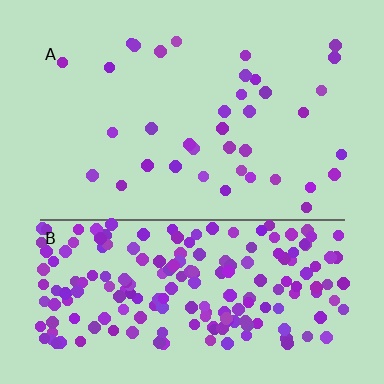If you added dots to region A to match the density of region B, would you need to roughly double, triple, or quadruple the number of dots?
Approximately quadruple.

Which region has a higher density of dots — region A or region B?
B (the bottom).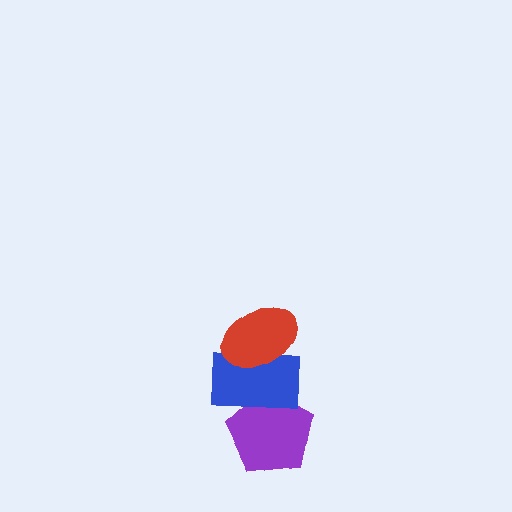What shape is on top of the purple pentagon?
The blue rectangle is on top of the purple pentagon.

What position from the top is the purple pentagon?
The purple pentagon is 3rd from the top.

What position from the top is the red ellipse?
The red ellipse is 1st from the top.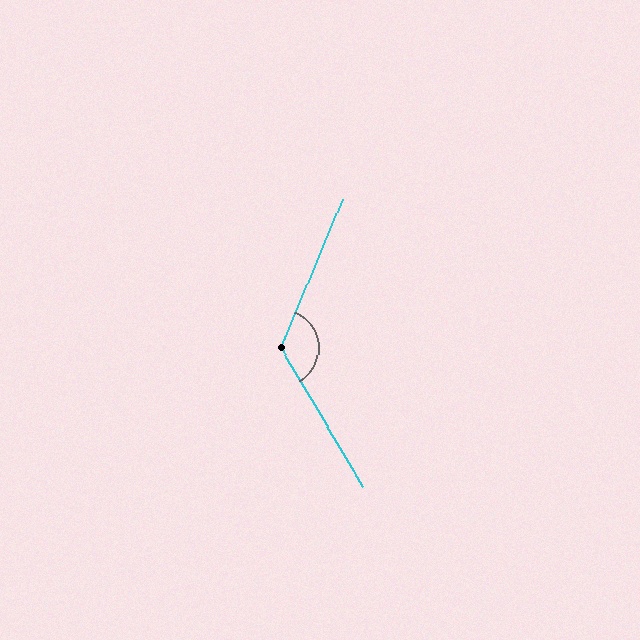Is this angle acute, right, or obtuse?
It is obtuse.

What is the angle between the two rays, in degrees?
Approximately 126 degrees.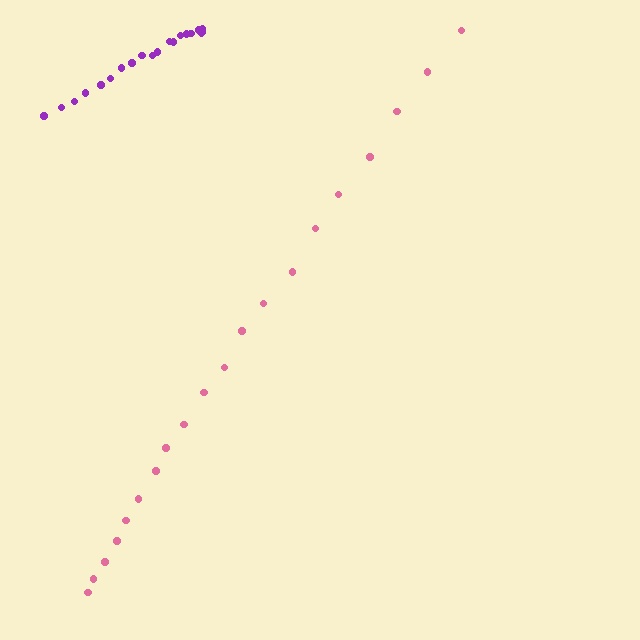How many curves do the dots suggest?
There are 2 distinct paths.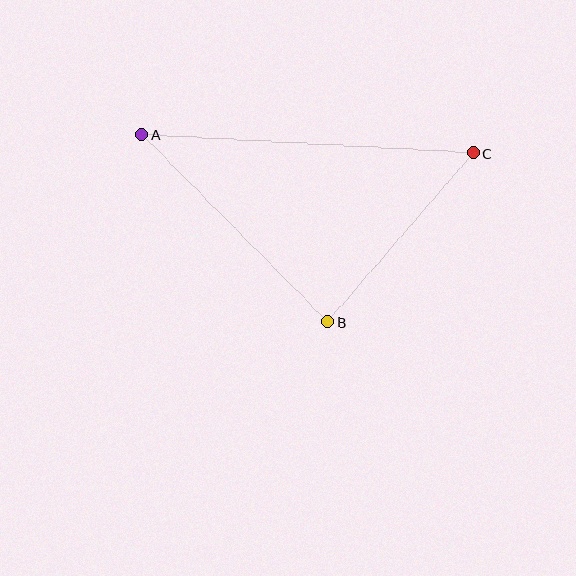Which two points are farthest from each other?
Points A and C are farthest from each other.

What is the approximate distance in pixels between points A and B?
The distance between A and B is approximately 264 pixels.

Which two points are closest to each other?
Points B and C are closest to each other.